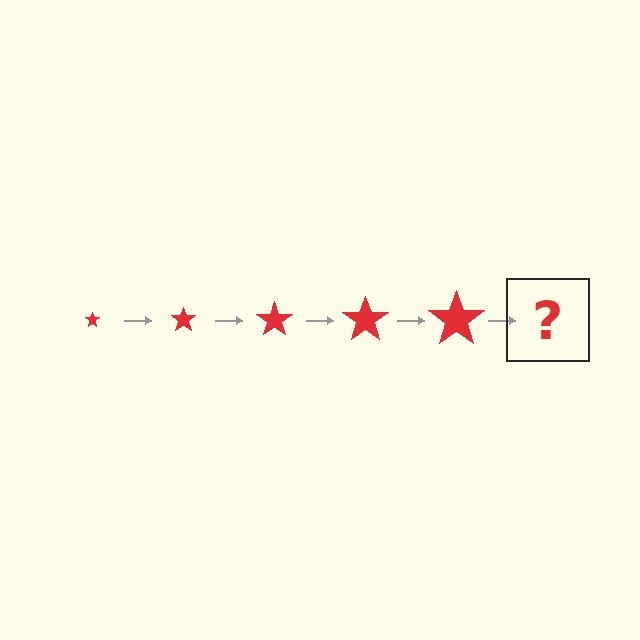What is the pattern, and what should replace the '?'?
The pattern is that the star gets progressively larger each step. The '?' should be a red star, larger than the previous one.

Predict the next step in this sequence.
The next step is a red star, larger than the previous one.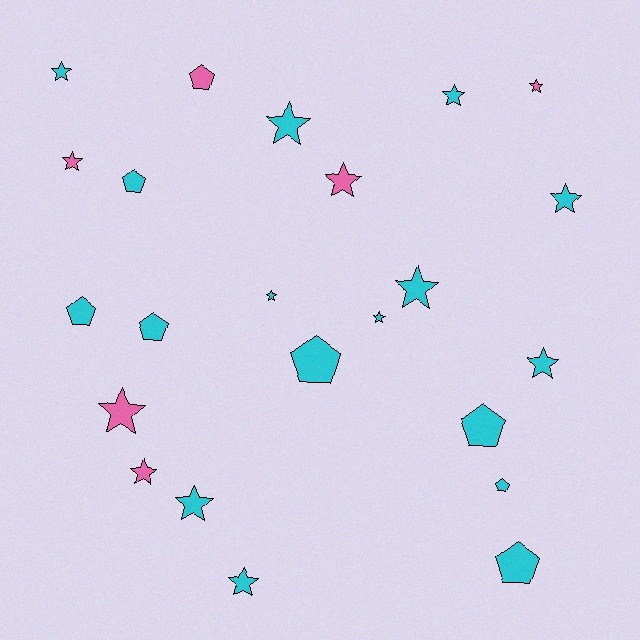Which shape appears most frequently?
Star, with 15 objects.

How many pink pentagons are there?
There is 1 pink pentagon.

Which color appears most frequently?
Cyan, with 17 objects.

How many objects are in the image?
There are 23 objects.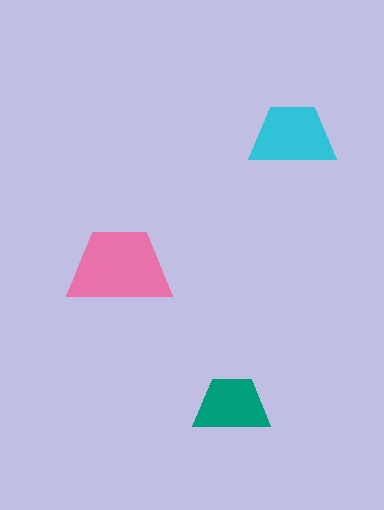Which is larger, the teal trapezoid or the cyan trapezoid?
The cyan one.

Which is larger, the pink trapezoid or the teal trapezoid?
The pink one.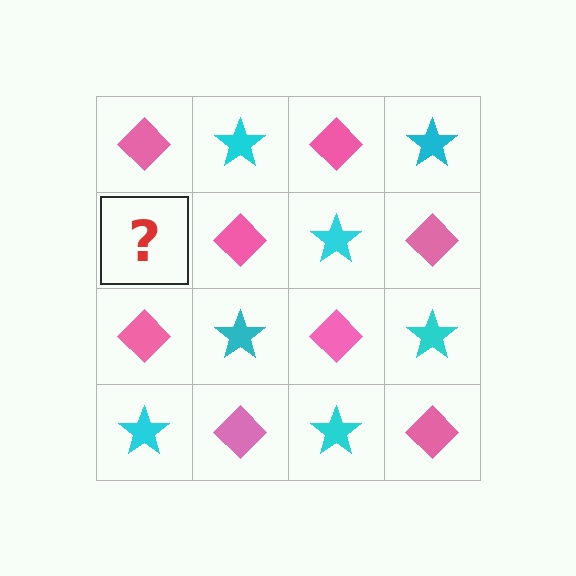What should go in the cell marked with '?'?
The missing cell should contain a cyan star.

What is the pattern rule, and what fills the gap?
The rule is that it alternates pink diamond and cyan star in a checkerboard pattern. The gap should be filled with a cyan star.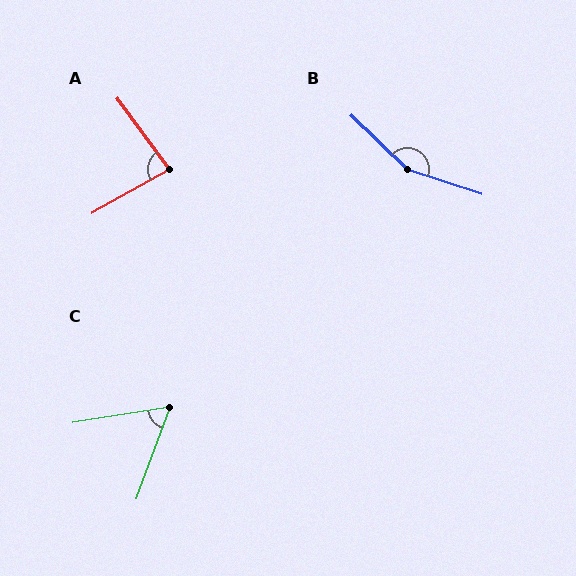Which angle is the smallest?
C, at approximately 61 degrees.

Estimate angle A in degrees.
Approximately 83 degrees.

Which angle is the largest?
B, at approximately 154 degrees.